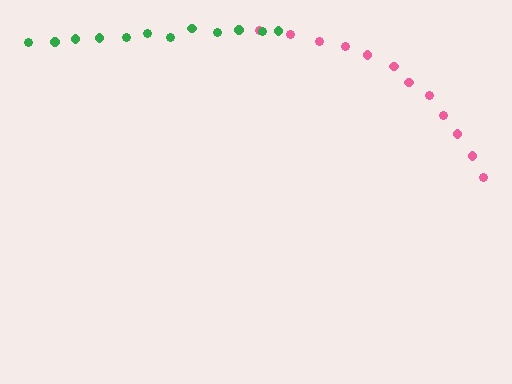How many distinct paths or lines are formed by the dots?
There are 2 distinct paths.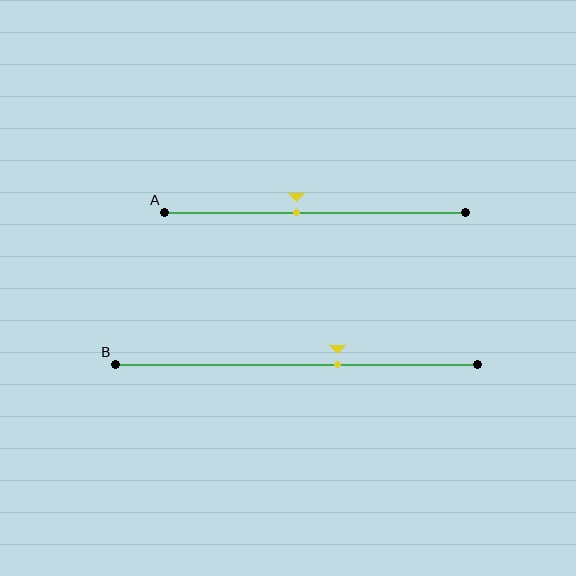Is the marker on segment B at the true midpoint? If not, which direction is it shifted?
No, the marker on segment B is shifted to the right by about 11% of the segment length.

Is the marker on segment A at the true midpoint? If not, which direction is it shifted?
No, the marker on segment A is shifted to the left by about 6% of the segment length.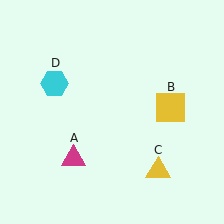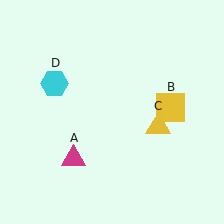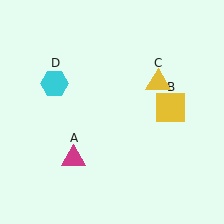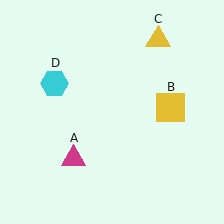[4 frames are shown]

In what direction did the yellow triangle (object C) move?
The yellow triangle (object C) moved up.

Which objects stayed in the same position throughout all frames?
Magenta triangle (object A) and yellow square (object B) and cyan hexagon (object D) remained stationary.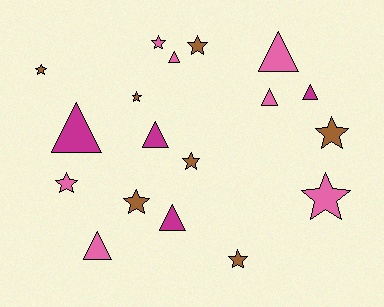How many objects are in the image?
There are 18 objects.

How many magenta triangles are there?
There are 4 magenta triangles.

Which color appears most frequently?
Pink, with 7 objects.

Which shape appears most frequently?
Star, with 10 objects.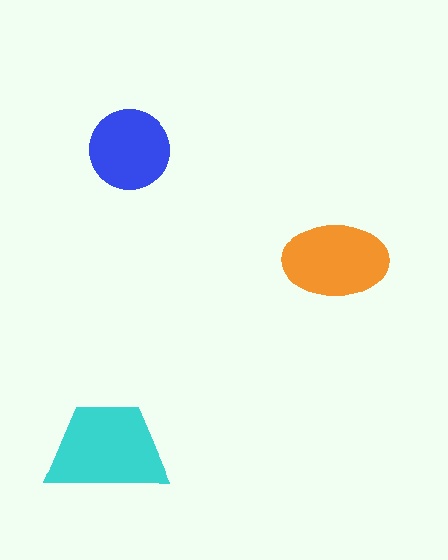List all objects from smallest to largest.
The blue circle, the orange ellipse, the cyan trapezoid.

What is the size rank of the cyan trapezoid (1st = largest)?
1st.